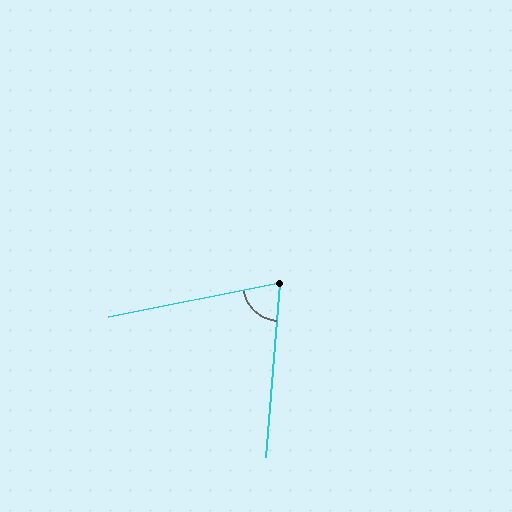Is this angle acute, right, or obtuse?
It is acute.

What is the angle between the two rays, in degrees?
Approximately 74 degrees.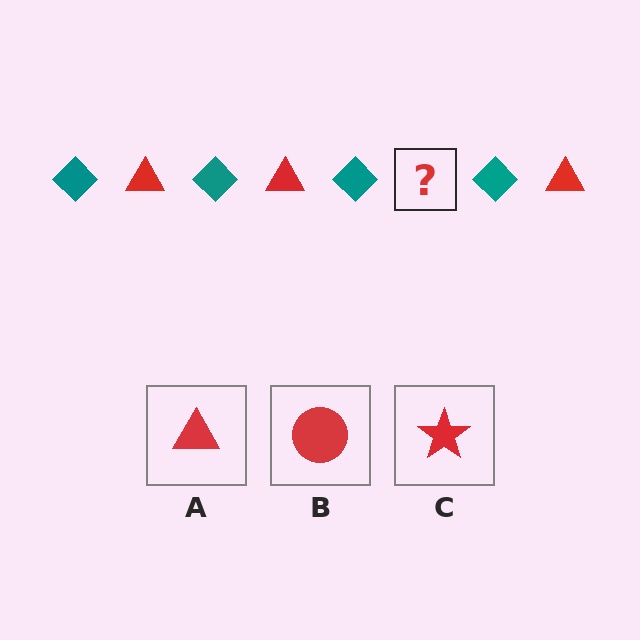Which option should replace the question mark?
Option A.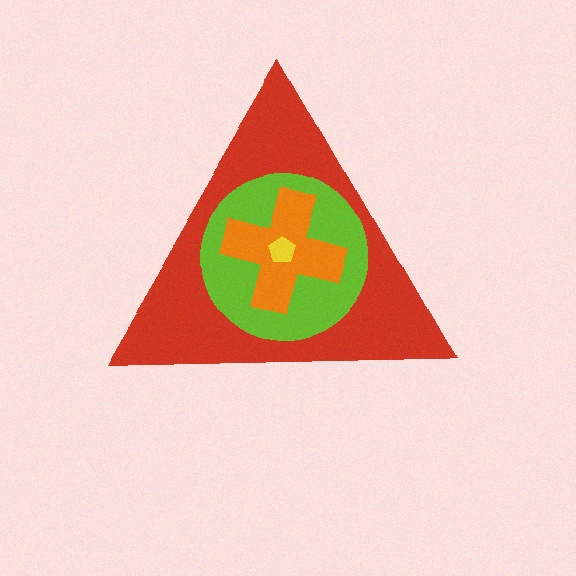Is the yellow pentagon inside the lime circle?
Yes.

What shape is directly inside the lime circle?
The orange cross.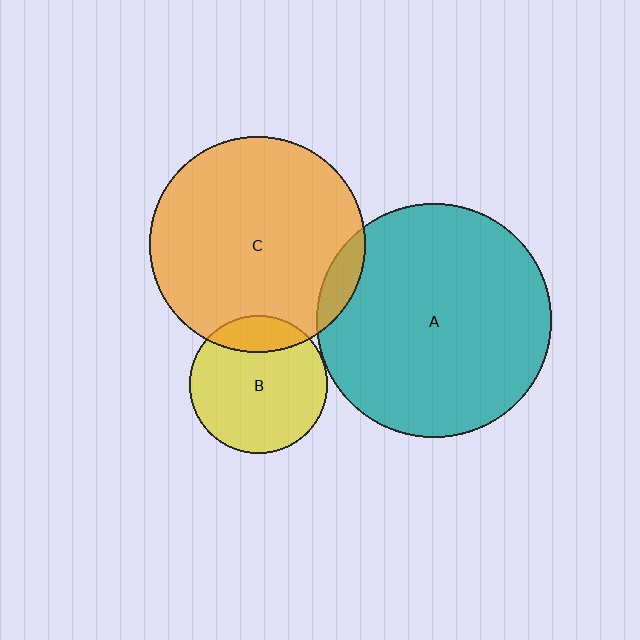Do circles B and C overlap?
Yes.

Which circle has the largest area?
Circle A (teal).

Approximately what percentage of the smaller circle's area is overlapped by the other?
Approximately 15%.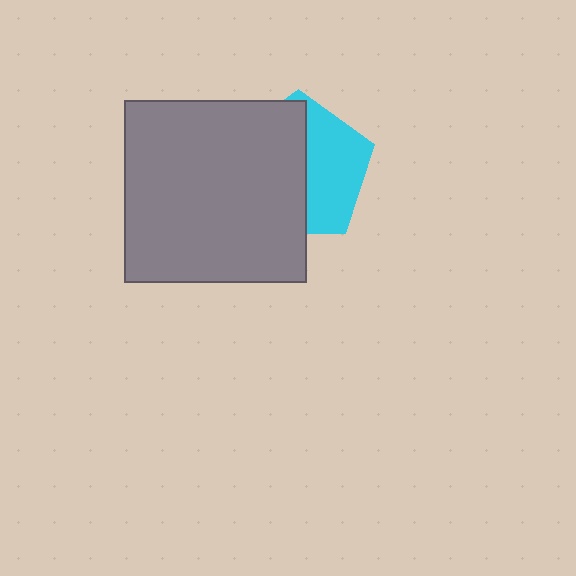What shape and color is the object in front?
The object in front is a gray square.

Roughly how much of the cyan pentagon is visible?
A small part of it is visible (roughly 43%).